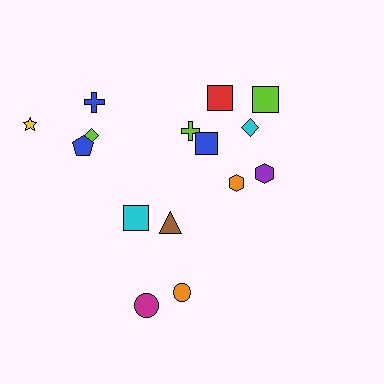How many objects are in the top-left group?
There are 4 objects.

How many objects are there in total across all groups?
There are 15 objects.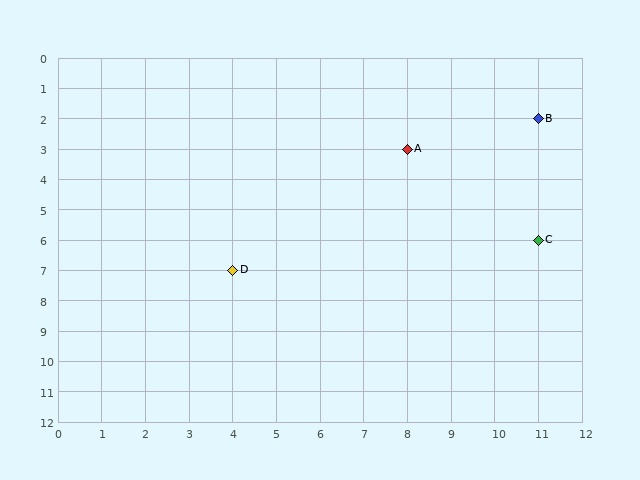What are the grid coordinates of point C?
Point C is at grid coordinates (11, 6).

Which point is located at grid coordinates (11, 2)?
Point B is at (11, 2).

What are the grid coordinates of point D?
Point D is at grid coordinates (4, 7).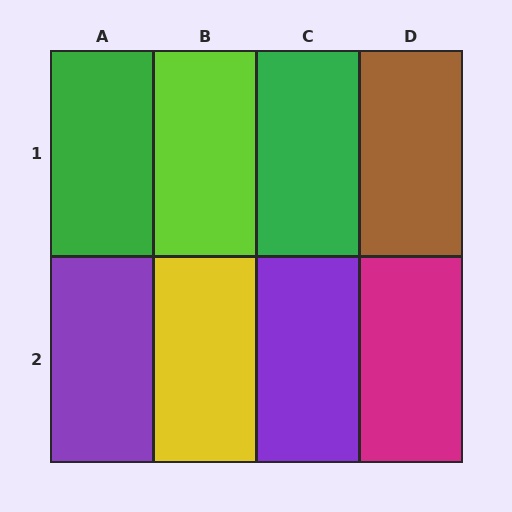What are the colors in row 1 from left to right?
Green, lime, green, brown.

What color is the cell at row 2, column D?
Magenta.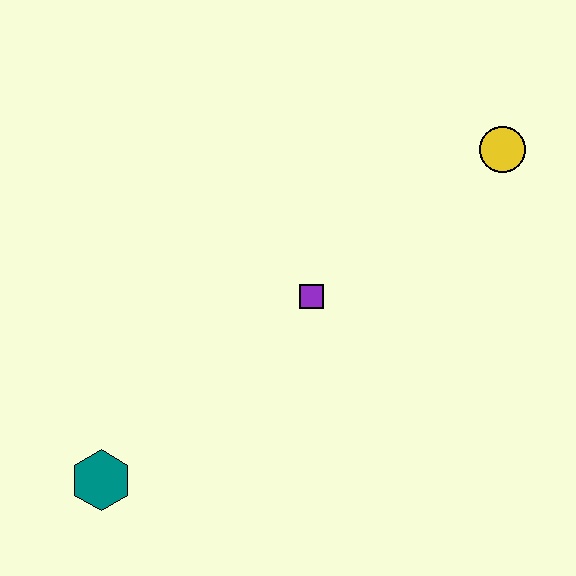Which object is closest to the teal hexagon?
The purple square is closest to the teal hexagon.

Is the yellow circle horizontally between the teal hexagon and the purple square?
No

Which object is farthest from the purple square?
The teal hexagon is farthest from the purple square.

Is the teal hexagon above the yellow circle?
No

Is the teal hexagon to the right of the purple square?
No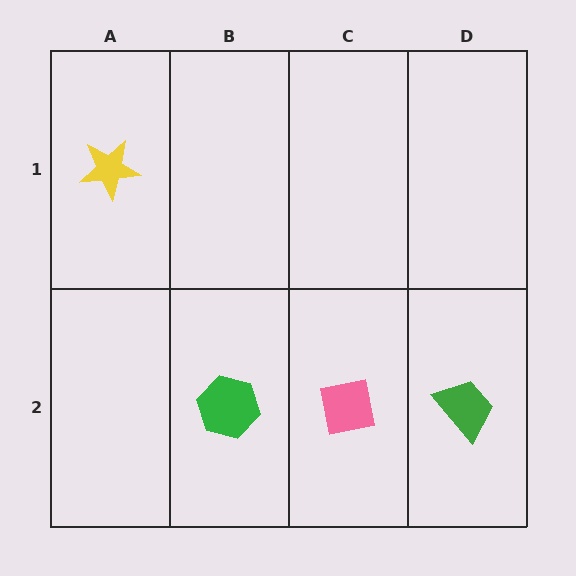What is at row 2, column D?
A green trapezoid.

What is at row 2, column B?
A green hexagon.